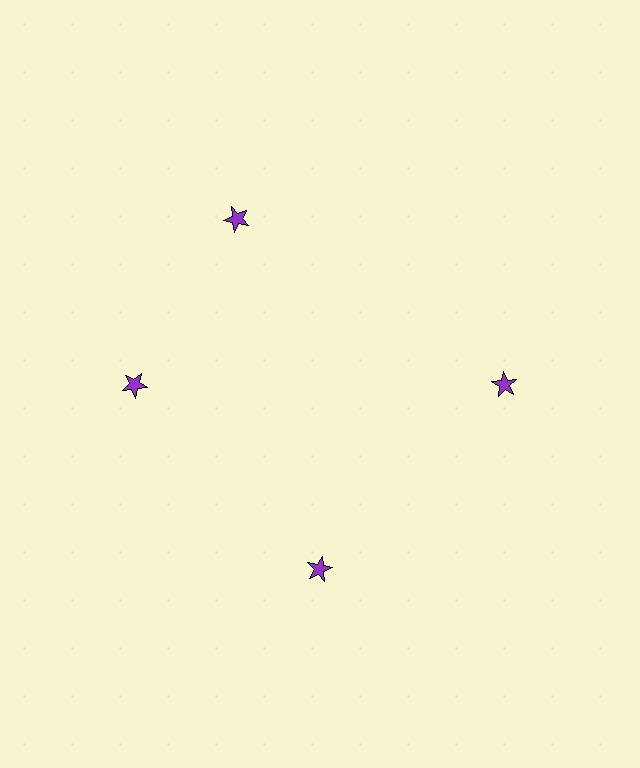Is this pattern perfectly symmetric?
No. The 4 purple stars are arranged in a ring, but one element near the 12 o'clock position is rotated out of alignment along the ring, breaking the 4-fold rotational symmetry.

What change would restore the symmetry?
The symmetry would be restored by rotating it back into even spacing with its neighbors so that all 4 stars sit at equal angles and equal distance from the center.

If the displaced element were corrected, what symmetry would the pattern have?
It would have 4-fold rotational symmetry — the pattern would map onto itself every 90 degrees.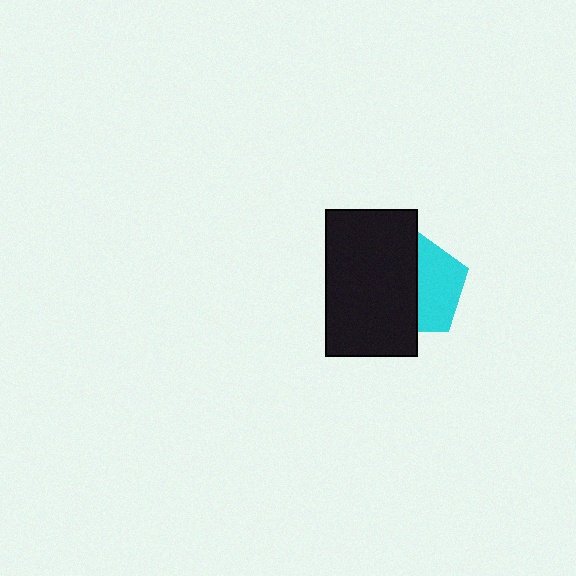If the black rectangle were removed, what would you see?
You would see the complete cyan pentagon.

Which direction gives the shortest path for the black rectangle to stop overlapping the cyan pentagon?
Moving left gives the shortest separation.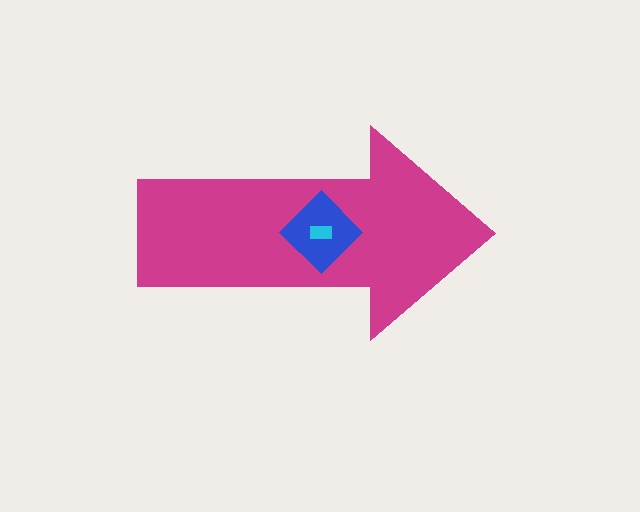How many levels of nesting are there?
3.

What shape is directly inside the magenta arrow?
The blue diamond.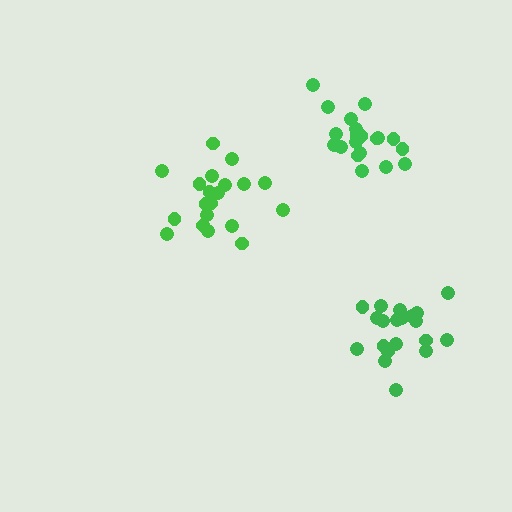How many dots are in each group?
Group 1: 20 dots, Group 2: 20 dots, Group 3: 20 dots (60 total).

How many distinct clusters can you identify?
There are 3 distinct clusters.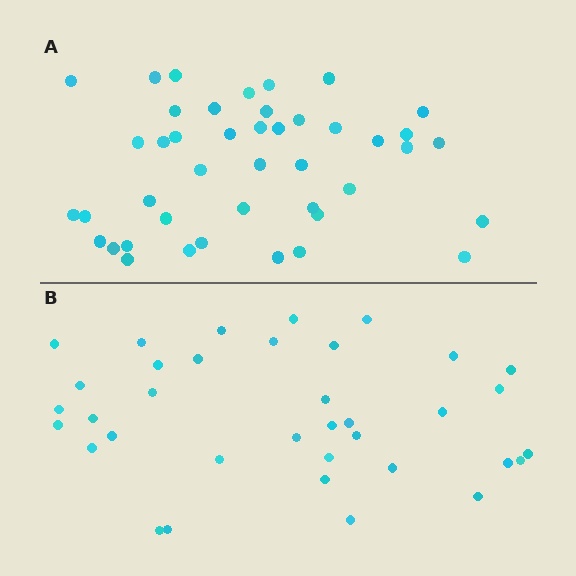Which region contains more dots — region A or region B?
Region A (the top region) has more dots.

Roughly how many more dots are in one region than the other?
Region A has roughly 8 or so more dots than region B.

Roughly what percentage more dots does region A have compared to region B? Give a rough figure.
About 20% more.